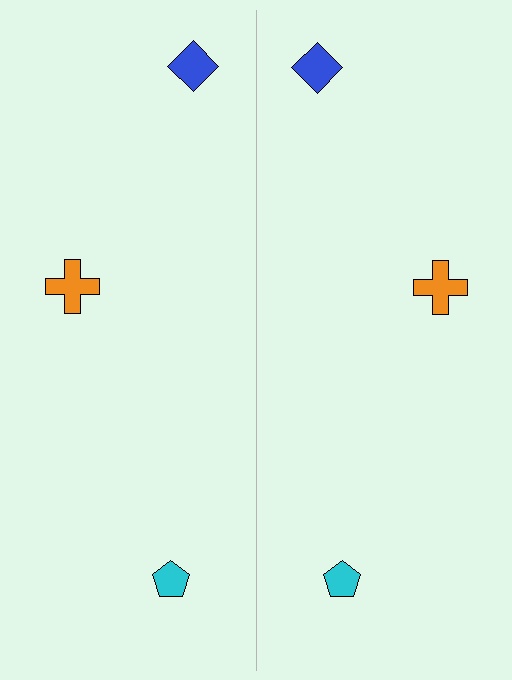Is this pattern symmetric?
Yes, this pattern has bilateral (reflection) symmetry.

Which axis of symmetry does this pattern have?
The pattern has a vertical axis of symmetry running through the center of the image.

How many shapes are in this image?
There are 6 shapes in this image.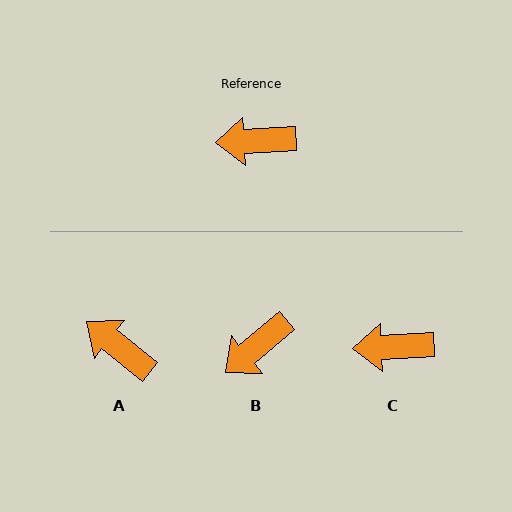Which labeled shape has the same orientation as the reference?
C.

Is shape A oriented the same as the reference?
No, it is off by about 41 degrees.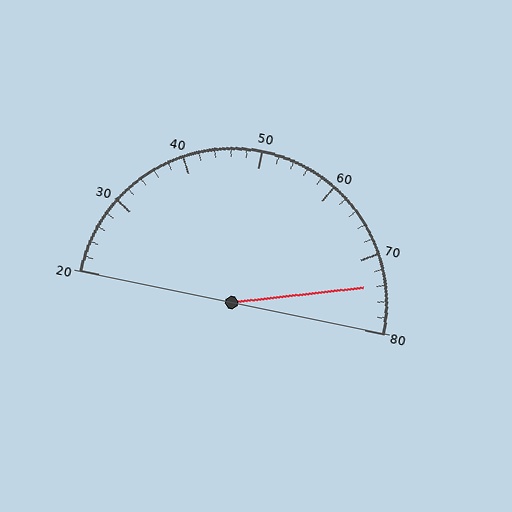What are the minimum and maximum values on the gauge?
The gauge ranges from 20 to 80.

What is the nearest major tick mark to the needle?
The nearest major tick mark is 70.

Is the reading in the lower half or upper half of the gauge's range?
The reading is in the upper half of the range (20 to 80).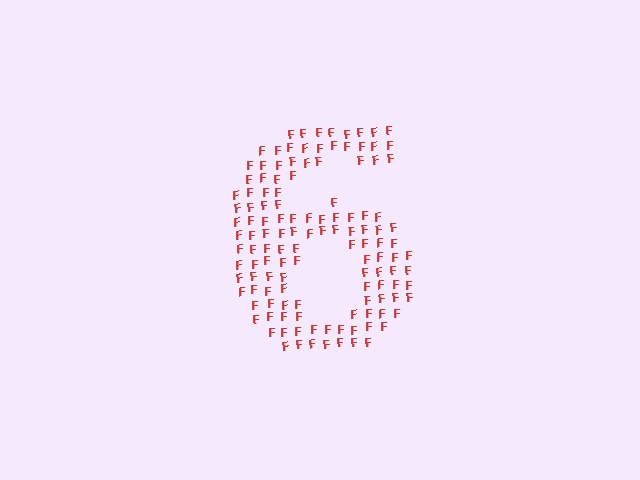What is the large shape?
The large shape is the digit 6.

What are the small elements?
The small elements are letter F's.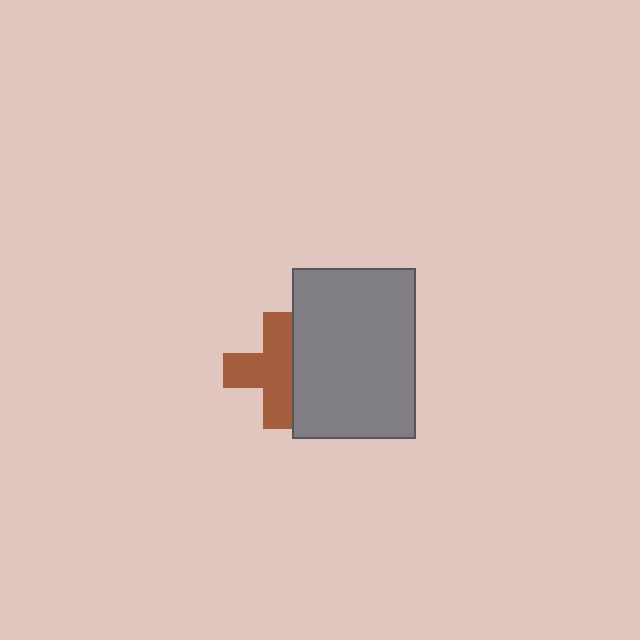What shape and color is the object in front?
The object in front is a gray rectangle.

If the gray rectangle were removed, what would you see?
You would see the complete brown cross.